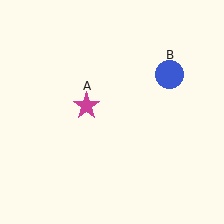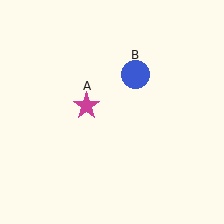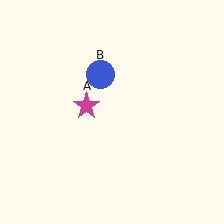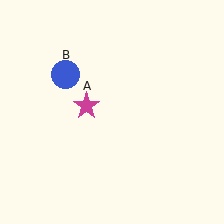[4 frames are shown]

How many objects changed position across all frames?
1 object changed position: blue circle (object B).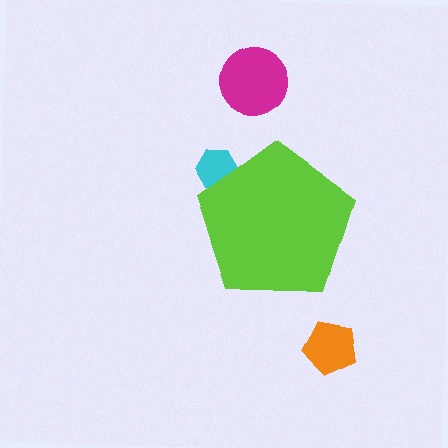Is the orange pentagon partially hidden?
No, the orange pentagon is fully visible.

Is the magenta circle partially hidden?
No, the magenta circle is fully visible.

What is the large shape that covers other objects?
A lime pentagon.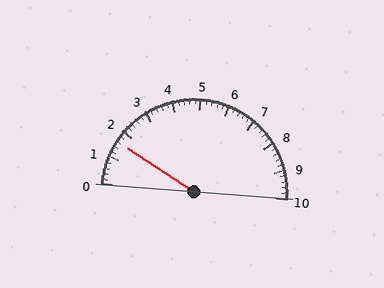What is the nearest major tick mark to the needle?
The nearest major tick mark is 2.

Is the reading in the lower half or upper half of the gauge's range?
The reading is in the lower half of the range (0 to 10).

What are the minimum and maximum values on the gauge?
The gauge ranges from 0 to 10.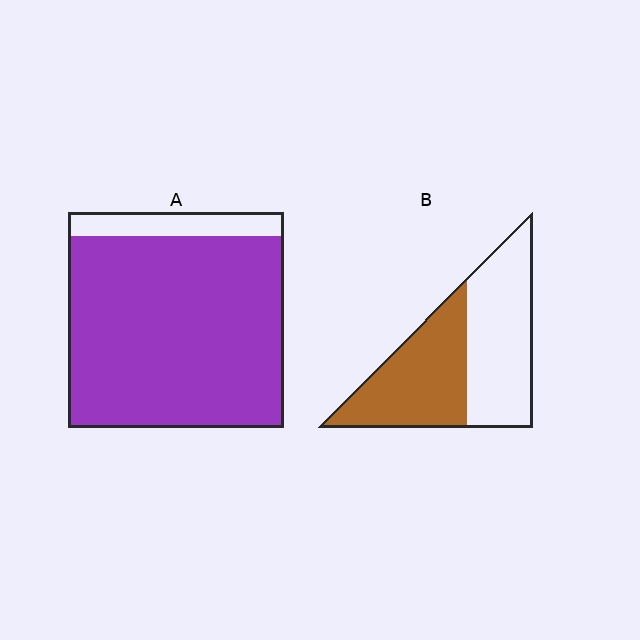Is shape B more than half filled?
Roughly half.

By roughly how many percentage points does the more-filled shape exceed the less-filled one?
By roughly 40 percentage points (A over B).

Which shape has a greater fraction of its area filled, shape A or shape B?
Shape A.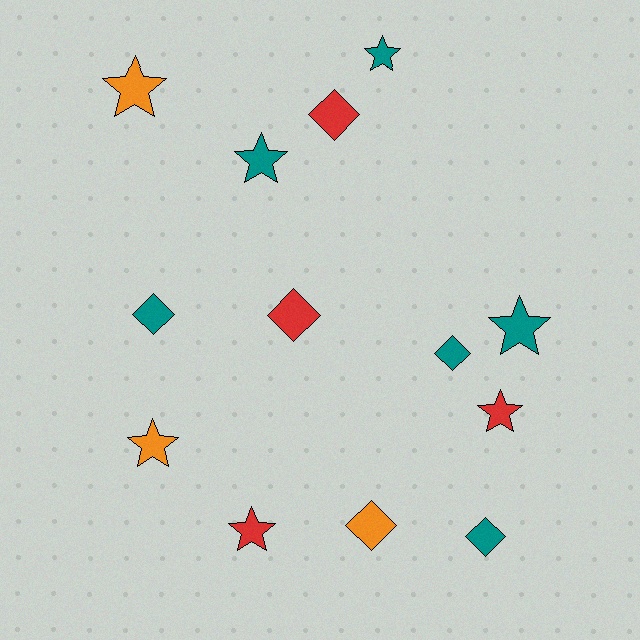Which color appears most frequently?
Teal, with 6 objects.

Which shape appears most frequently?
Star, with 7 objects.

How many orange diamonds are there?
There is 1 orange diamond.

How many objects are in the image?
There are 13 objects.